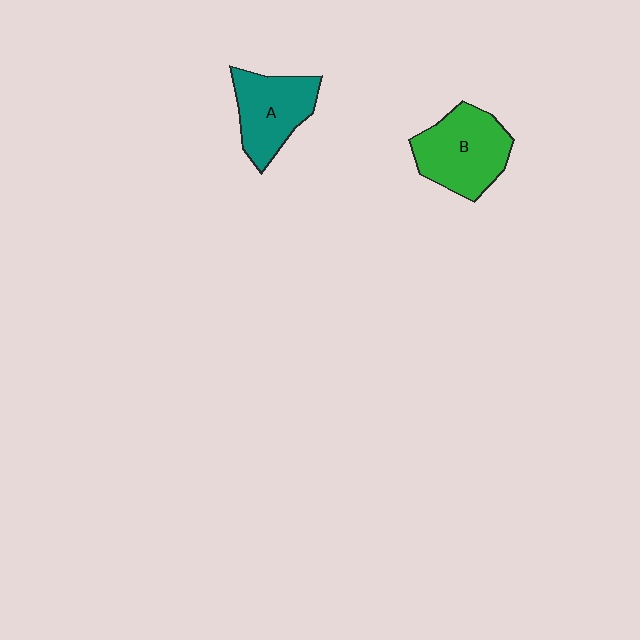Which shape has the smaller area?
Shape A (teal).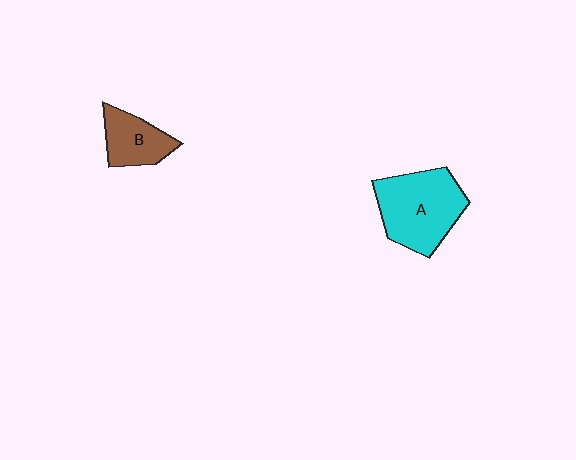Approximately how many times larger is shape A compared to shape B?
Approximately 1.9 times.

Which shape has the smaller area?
Shape B (brown).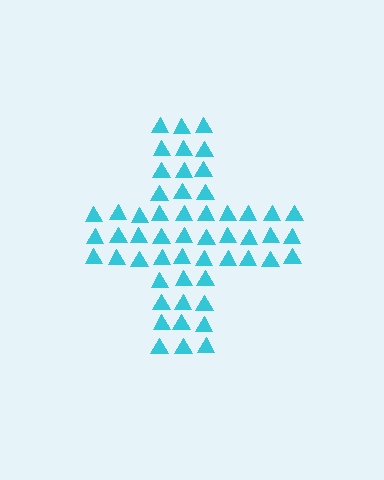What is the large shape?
The large shape is a cross.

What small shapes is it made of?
It is made of small triangles.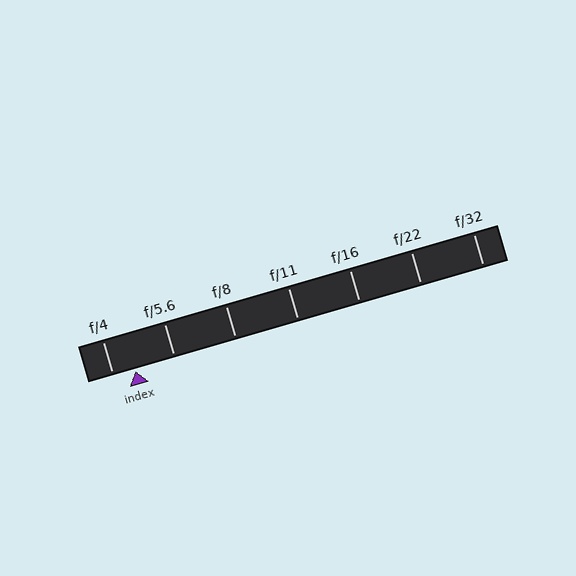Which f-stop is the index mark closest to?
The index mark is closest to f/4.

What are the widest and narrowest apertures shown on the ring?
The widest aperture shown is f/4 and the narrowest is f/32.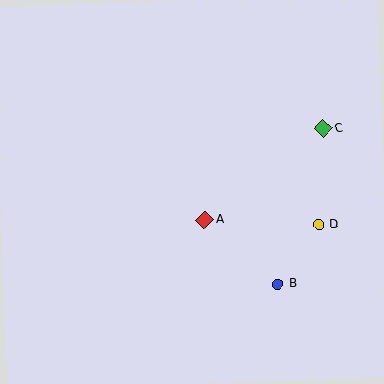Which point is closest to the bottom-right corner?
Point B is closest to the bottom-right corner.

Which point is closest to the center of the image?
Point A at (205, 220) is closest to the center.